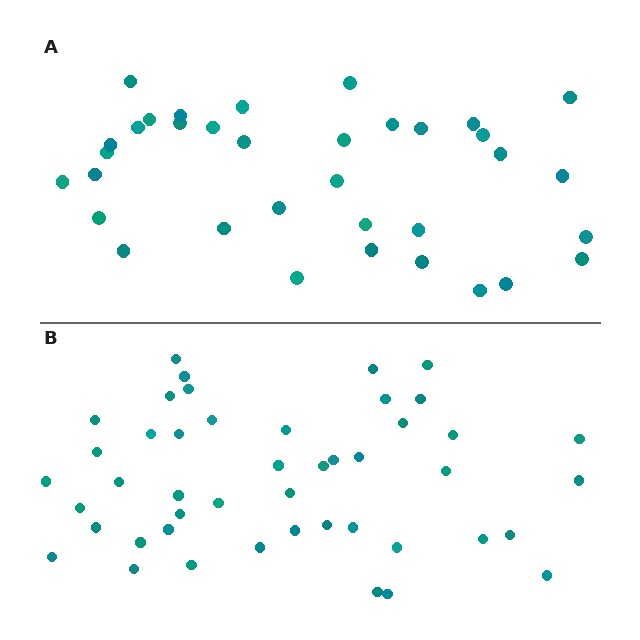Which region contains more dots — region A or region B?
Region B (the bottom region) has more dots.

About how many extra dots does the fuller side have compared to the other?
Region B has roughly 12 or so more dots than region A.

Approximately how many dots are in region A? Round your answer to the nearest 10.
About 40 dots. (The exact count is 35, which rounds to 40.)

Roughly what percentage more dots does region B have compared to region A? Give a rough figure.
About 30% more.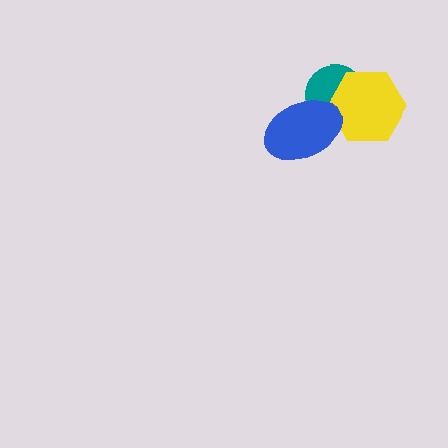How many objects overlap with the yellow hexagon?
2 objects overlap with the yellow hexagon.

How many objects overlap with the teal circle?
2 objects overlap with the teal circle.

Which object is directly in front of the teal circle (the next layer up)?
The yellow hexagon is directly in front of the teal circle.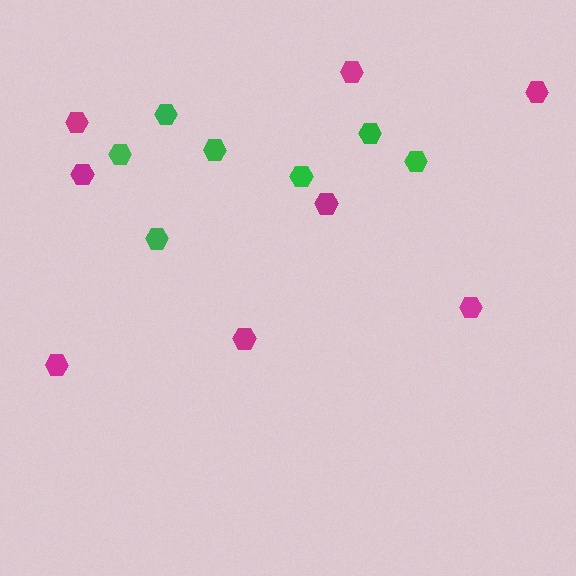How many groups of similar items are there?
There are 2 groups: one group of green hexagons (7) and one group of magenta hexagons (8).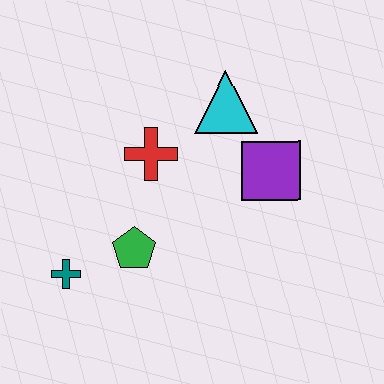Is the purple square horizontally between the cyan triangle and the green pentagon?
No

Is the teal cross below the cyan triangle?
Yes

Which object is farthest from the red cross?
The teal cross is farthest from the red cross.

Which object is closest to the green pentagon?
The teal cross is closest to the green pentagon.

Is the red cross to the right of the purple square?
No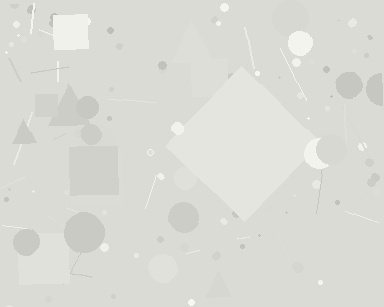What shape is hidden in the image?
A diamond is hidden in the image.